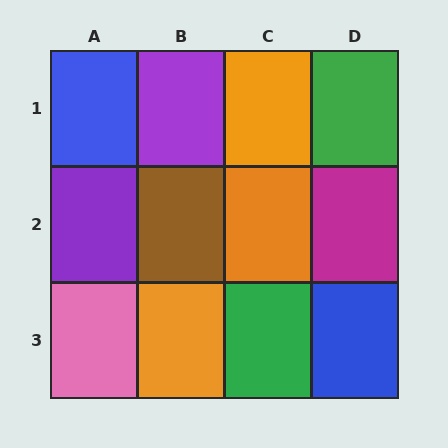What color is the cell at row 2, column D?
Magenta.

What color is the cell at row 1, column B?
Purple.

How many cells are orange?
3 cells are orange.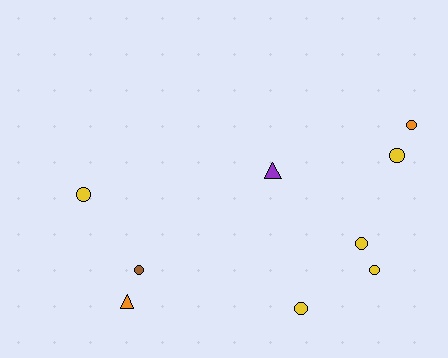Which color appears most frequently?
Yellow, with 5 objects.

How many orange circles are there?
There is 1 orange circle.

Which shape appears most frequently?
Circle, with 7 objects.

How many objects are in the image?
There are 9 objects.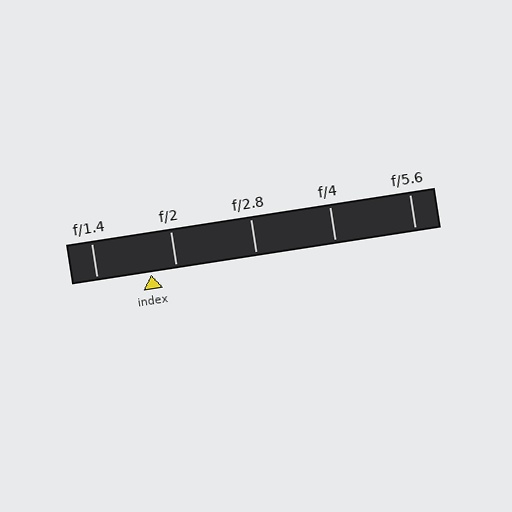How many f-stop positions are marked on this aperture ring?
There are 5 f-stop positions marked.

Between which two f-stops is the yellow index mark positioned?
The index mark is between f/1.4 and f/2.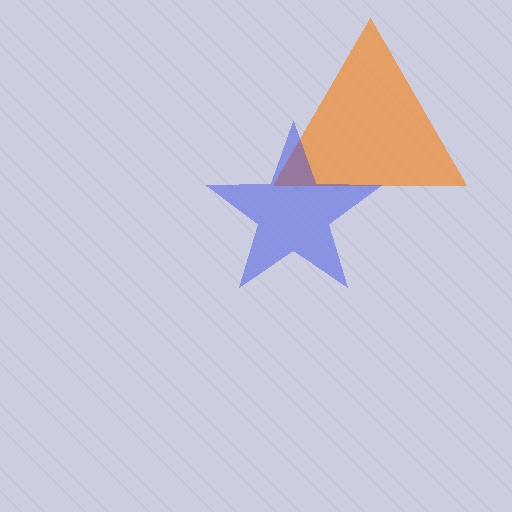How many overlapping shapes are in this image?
There are 2 overlapping shapes in the image.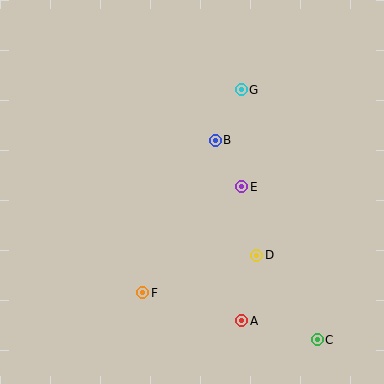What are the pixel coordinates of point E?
Point E is at (242, 187).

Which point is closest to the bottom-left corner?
Point F is closest to the bottom-left corner.